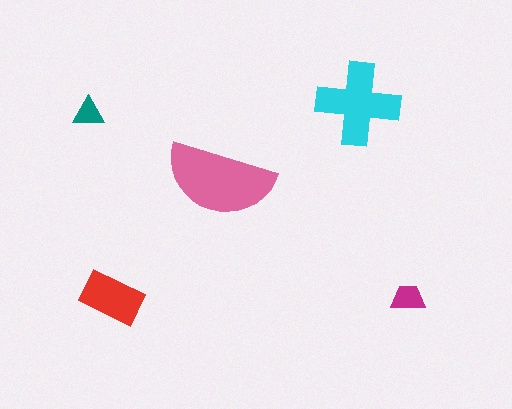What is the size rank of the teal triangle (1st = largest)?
5th.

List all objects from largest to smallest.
The pink semicircle, the cyan cross, the red rectangle, the magenta trapezoid, the teal triangle.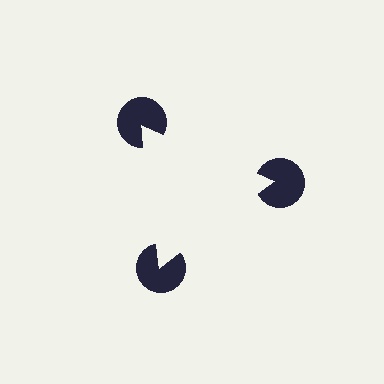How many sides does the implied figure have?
3 sides.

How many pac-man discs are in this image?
There are 3 — one at each vertex of the illusory triangle.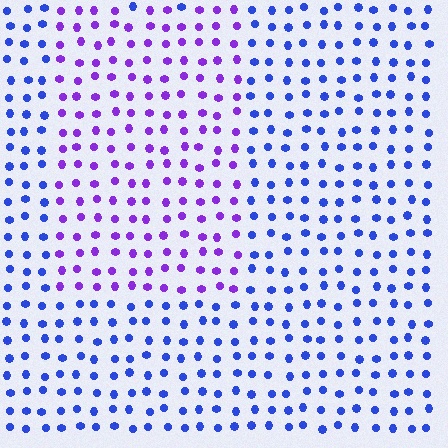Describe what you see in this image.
The image is filled with small blue elements in a uniform arrangement. A rectangle-shaped region is visible where the elements are tinted to a slightly different hue, forming a subtle color boundary.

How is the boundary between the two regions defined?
The boundary is defined purely by a slight shift in hue (about 43 degrees). Spacing, size, and orientation are identical on both sides.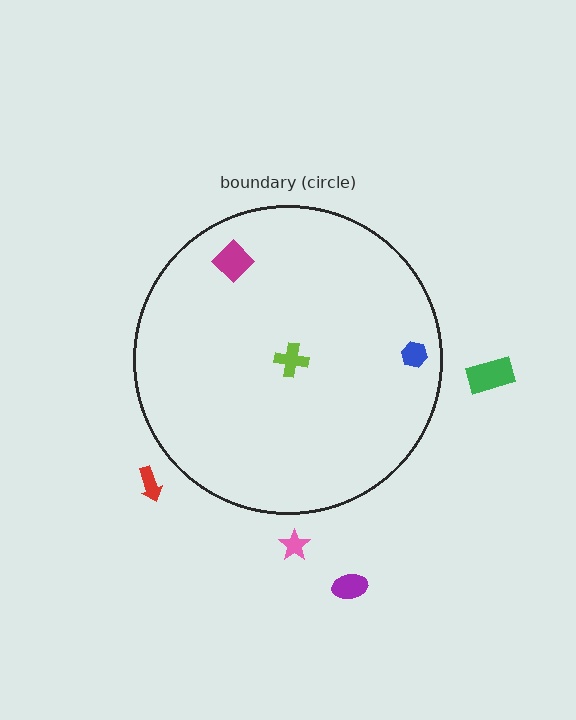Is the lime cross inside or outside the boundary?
Inside.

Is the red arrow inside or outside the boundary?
Outside.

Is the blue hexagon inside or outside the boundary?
Inside.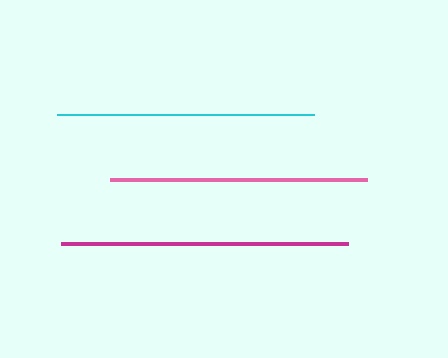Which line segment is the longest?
The magenta line is the longest at approximately 287 pixels.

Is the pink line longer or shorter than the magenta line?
The magenta line is longer than the pink line.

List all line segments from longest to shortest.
From longest to shortest: magenta, pink, cyan.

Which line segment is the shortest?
The cyan line is the shortest at approximately 257 pixels.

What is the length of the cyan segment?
The cyan segment is approximately 257 pixels long.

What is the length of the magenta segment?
The magenta segment is approximately 287 pixels long.